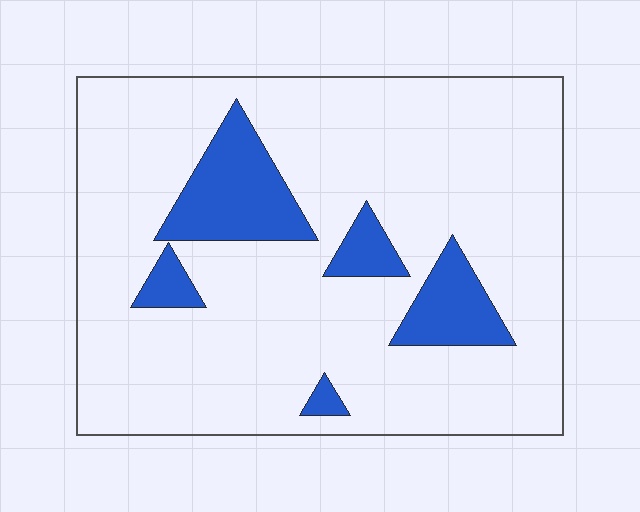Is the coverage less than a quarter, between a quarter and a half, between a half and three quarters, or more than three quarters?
Less than a quarter.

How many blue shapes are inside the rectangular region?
5.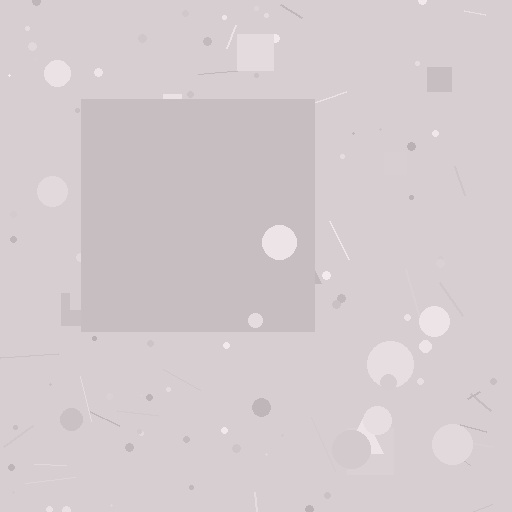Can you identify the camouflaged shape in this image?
The camouflaged shape is a square.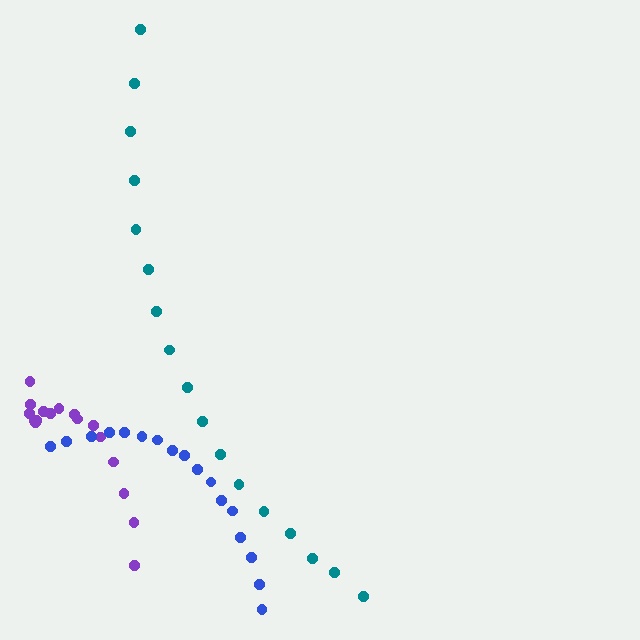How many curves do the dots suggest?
There are 3 distinct paths.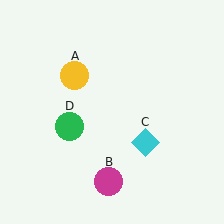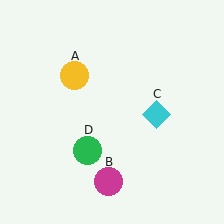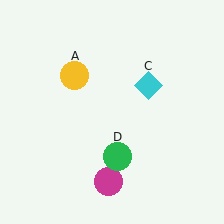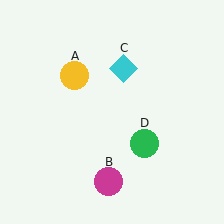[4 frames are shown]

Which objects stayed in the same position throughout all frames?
Yellow circle (object A) and magenta circle (object B) remained stationary.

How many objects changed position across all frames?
2 objects changed position: cyan diamond (object C), green circle (object D).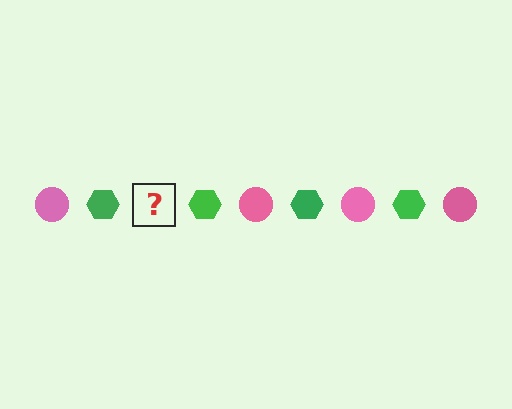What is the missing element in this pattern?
The missing element is a pink circle.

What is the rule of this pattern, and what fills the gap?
The rule is that the pattern alternates between pink circle and green hexagon. The gap should be filled with a pink circle.